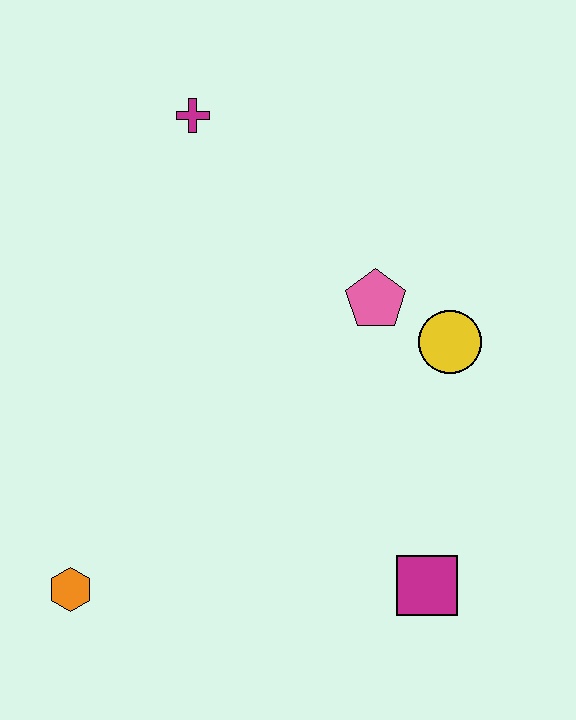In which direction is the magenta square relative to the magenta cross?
The magenta square is below the magenta cross.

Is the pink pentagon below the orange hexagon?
No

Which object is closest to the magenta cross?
The pink pentagon is closest to the magenta cross.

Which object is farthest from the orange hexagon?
The magenta cross is farthest from the orange hexagon.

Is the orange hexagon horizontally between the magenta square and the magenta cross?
No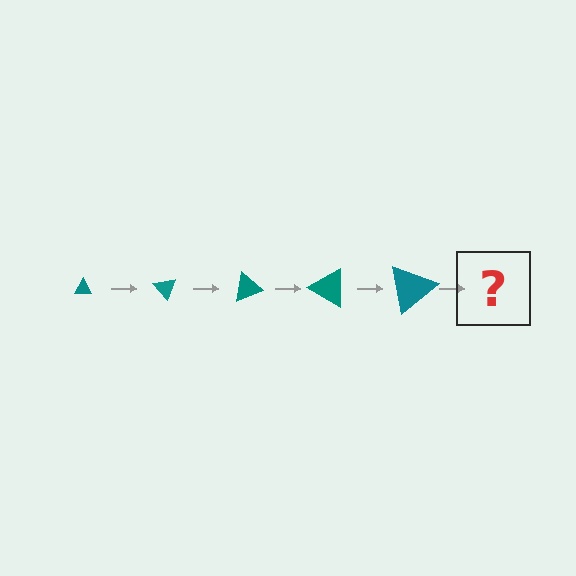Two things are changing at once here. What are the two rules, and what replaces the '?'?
The two rules are that the triangle grows larger each step and it rotates 50 degrees each step. The '?' should be a triangle, larger than the previous one and rotated 250 degrees from the start.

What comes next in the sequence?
The next element should be a triangle, larger than the previous one and rotated 250 degrees from the start.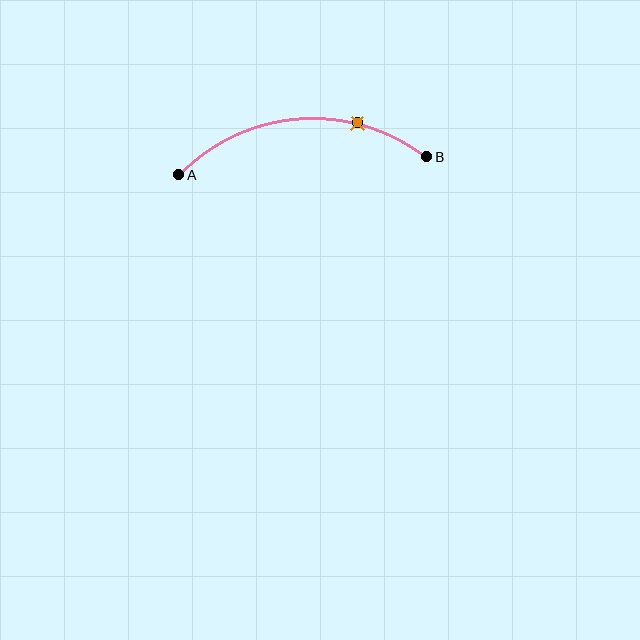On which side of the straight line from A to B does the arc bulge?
The arc bulges above the straight line connecting A and B.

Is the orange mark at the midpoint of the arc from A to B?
No. The orange mark lies on the arc but is closer to endpoint B. The arc midpoint would be at the point on the curve equidistant along the arc from both A and B.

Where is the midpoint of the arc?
The arc midpoint is the point on the curve farthest from the straight line joining A and B. It sits above that line.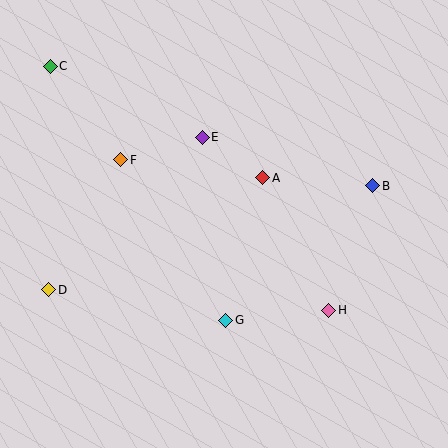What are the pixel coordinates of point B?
Point B is at (373, 186).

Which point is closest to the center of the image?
Point A at (263, 178) is closest to the center.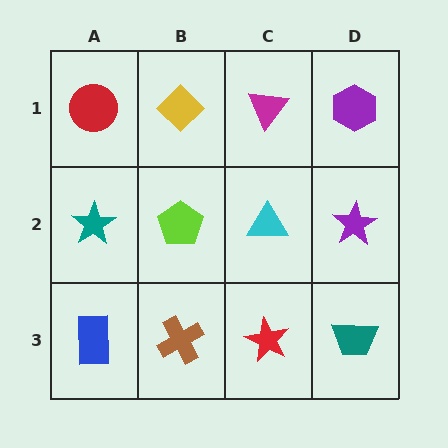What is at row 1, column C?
A magenta triangle.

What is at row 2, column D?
A purple star.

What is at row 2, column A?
A teal star.